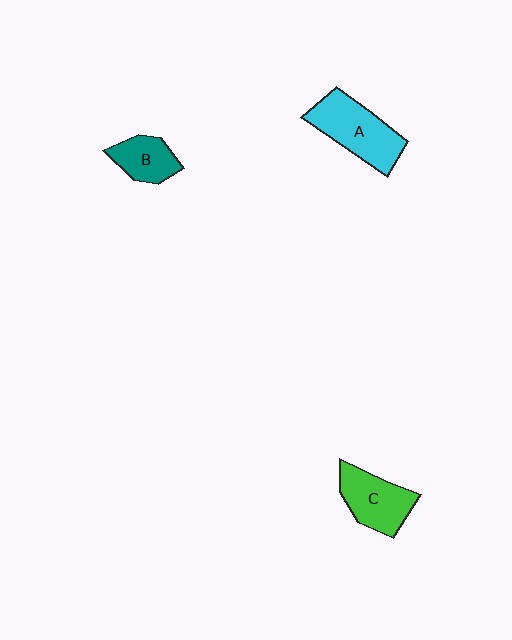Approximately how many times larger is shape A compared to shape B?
Approximately 1.8 times.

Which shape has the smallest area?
Shape B (teal).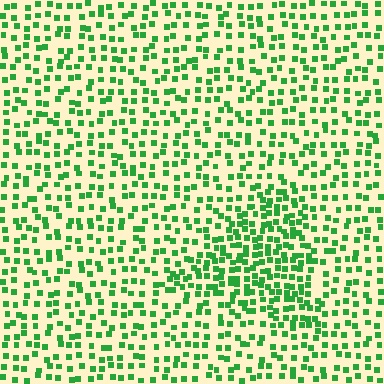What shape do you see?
I see a triangle.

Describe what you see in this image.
The image contains small green elements arranged at two different densities. A triangle-shaped region is visible where the elements are more densely packed than the surrounding area.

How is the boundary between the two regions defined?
The boundary is defined by a change in element density (approximately 1.9x ratio). All elements are the same color, size, and shape.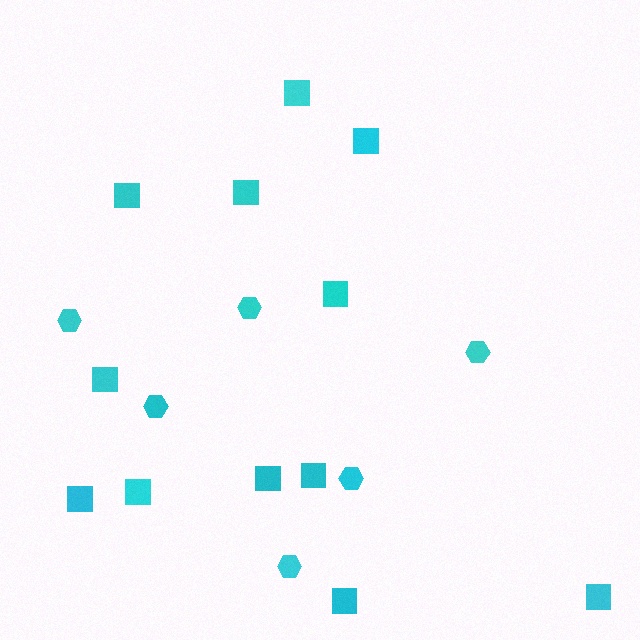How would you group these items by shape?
There are 2 groups: one group of hexagons (6) and one group of squares (12).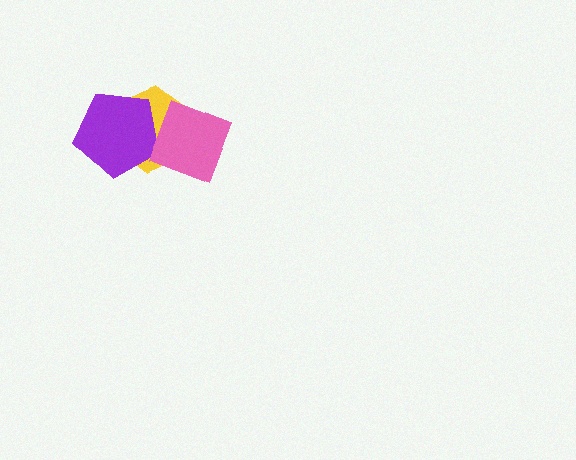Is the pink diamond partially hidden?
No, no other shape covers it.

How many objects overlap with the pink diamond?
2 objects overlap with the pink diamond.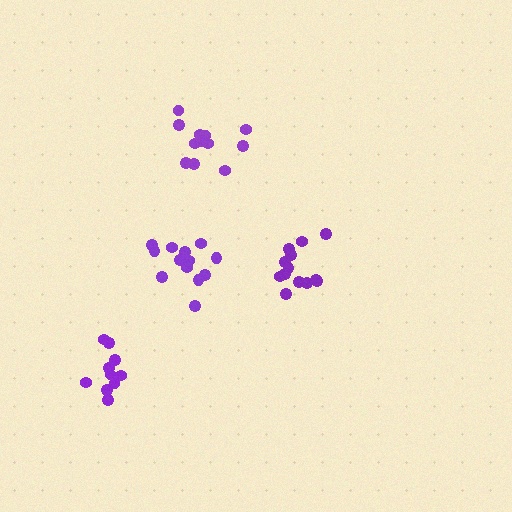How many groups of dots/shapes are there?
There are 4 groups.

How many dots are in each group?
Group 1: 12 dots, Group 2: 13 dots, Group 3: 10 dots, Group 4: 13 dots (48 total).